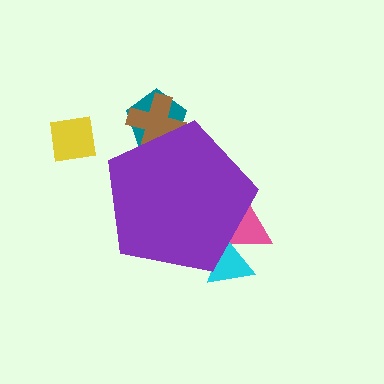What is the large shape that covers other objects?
A purple pentagon.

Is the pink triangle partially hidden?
Yes, the pink triangle is partially hidden behind the purple pentagon.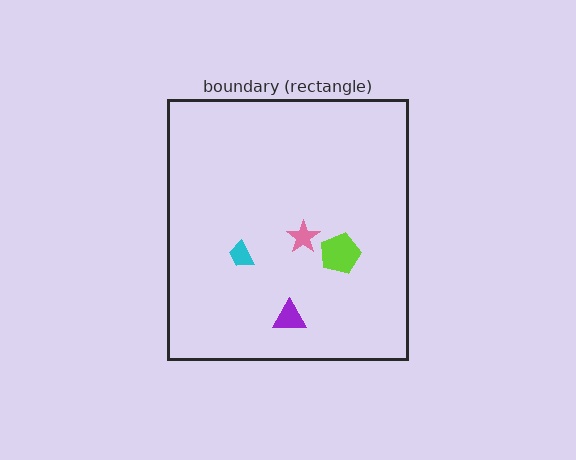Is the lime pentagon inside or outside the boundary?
Inside.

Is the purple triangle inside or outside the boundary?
Inside.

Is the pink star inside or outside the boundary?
Inside.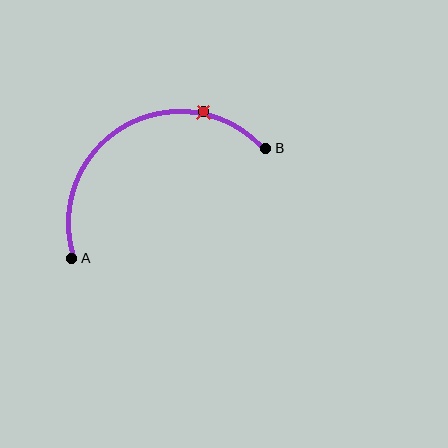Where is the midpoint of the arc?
The arc midpoint is the point on the curve farthest from the straight line joining A and B. It sits above that line.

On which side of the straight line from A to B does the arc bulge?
The arc bulges above the straight line connecting A and B.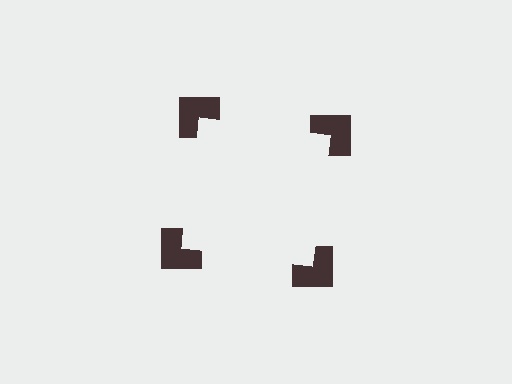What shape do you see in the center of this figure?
An illusory square — its edges are inferred from the aligned wedge cuts in the notched squares, not physically drawn.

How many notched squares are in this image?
There are 4 — one at each vertex of the illusory square.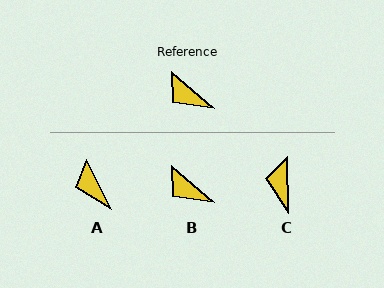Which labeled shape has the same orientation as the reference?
B.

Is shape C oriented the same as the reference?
No, it is off by about 49 degrees.